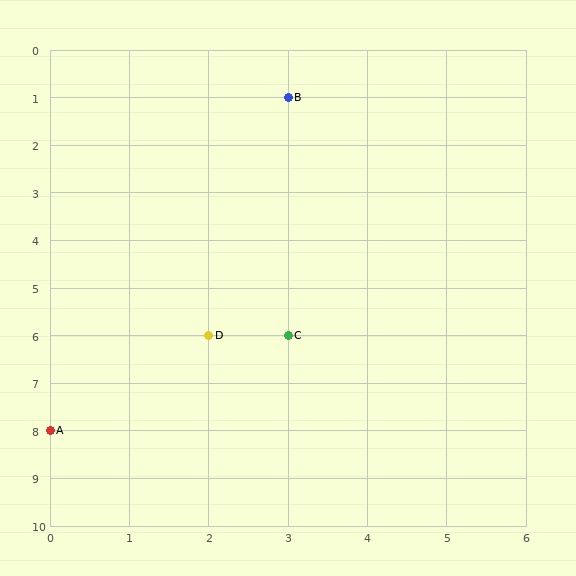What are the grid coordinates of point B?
Point B is at grid coordinates (3, 1).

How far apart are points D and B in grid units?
Points D and B are 1 column and 5 rows apart (about 5.1 grid units diagonally).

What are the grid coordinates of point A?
Point A is at grid coordinates (0, 8).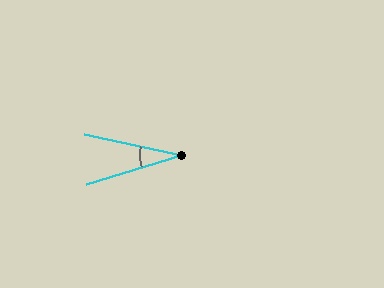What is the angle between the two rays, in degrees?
Approximately 29 degrees.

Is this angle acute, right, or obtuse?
It is acute.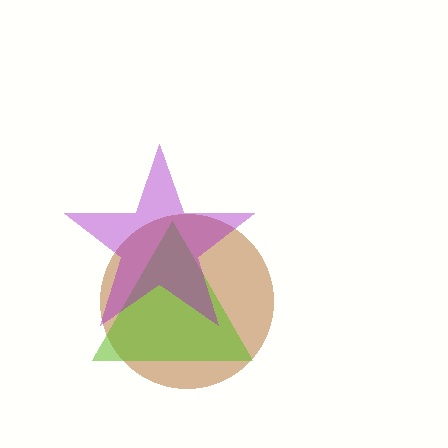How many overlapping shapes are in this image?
There are 3 overlapping shapes in the image.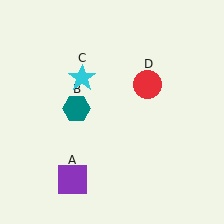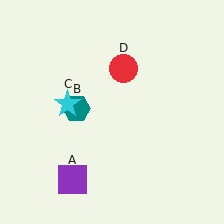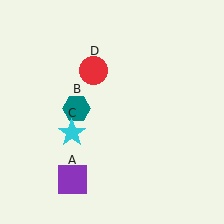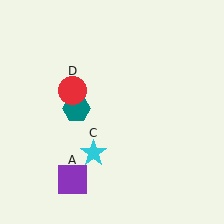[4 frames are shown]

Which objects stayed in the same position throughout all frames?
Purple square (object A) and teal hexagon (object B) remained stationary.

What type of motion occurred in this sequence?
The cyan star (object C), red circle (object D) rotated counterclockwise around the center of the scene.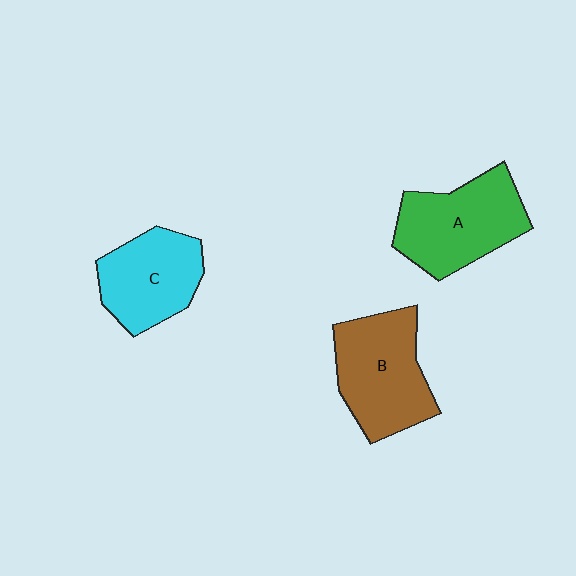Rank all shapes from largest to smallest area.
From largest to smallest: B (brown), A (green), C (cyan).